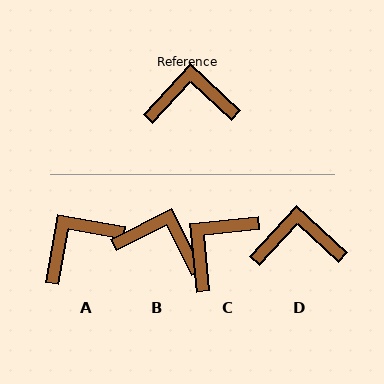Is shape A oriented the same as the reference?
No, it is off by about 33 degrees.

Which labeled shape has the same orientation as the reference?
D.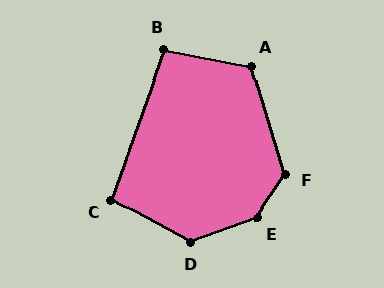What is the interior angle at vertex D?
Approximately 132 degrees (obtuse).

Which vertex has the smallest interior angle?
B, at approximately 99 degrees.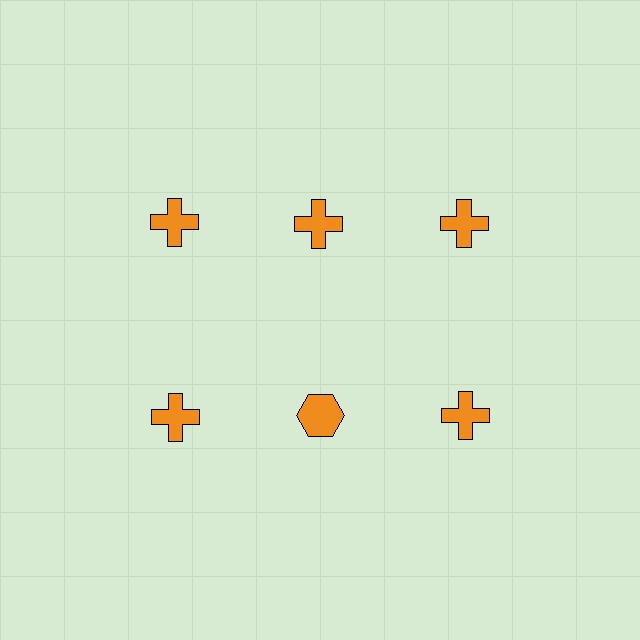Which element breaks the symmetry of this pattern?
The orange hexagon in the second row, second from left column breaks the symmetry. All other shapes are orange crosses.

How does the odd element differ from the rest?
It has a different shape: hexagon instead of cross.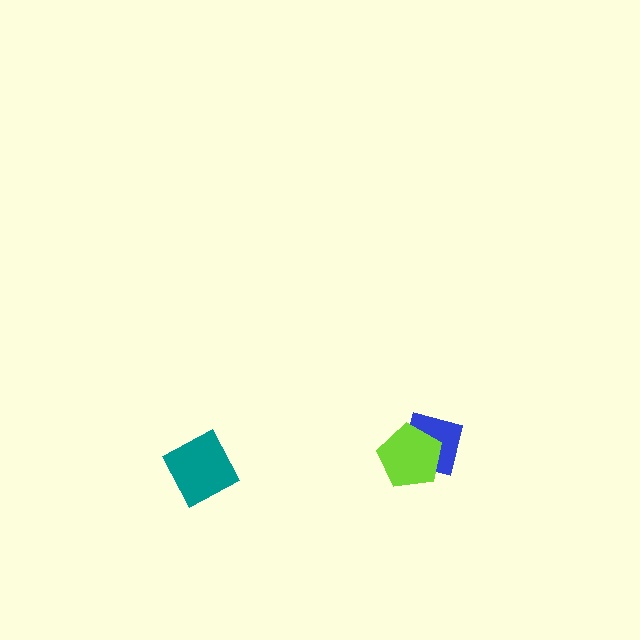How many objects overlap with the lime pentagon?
1 object overlaps with the lime pentagon.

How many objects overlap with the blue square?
1 object overlaps with the blue square.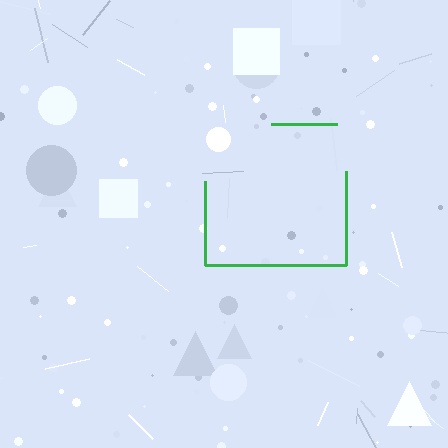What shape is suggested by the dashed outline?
The dashed outline suggests a square.